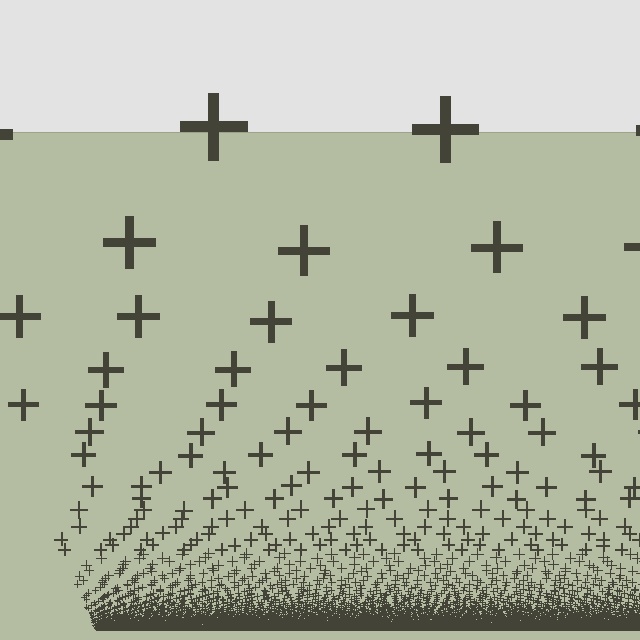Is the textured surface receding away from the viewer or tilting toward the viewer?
The surface appears to tilt toward the viewer. Texture elements get larger and sparser toward the top.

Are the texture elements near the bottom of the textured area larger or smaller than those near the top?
Smaller. The gradient is inverted — elements near the bottom are smaller and denser.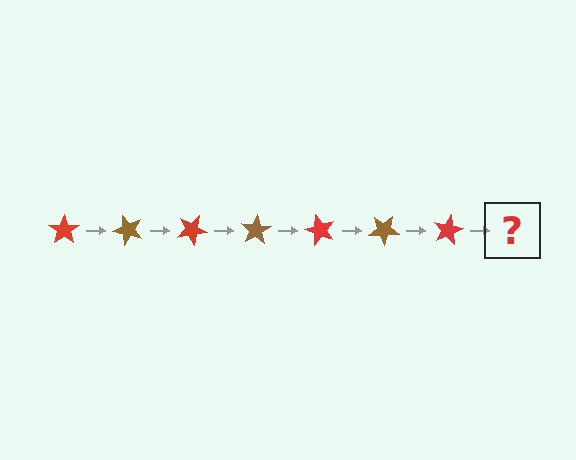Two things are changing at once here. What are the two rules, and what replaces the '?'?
The two rules are that it rotates 50 degrees each step and the color cycles through red and brown. The '?' should be a brown star, rotated 350 degrees from the start.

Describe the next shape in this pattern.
It should be a brown star, rotated 350 degrees from the start.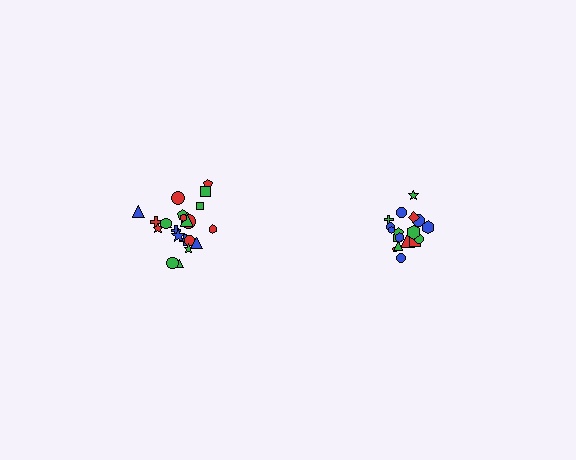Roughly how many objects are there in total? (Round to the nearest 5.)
Roughly 40 objects in total.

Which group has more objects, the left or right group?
The left group.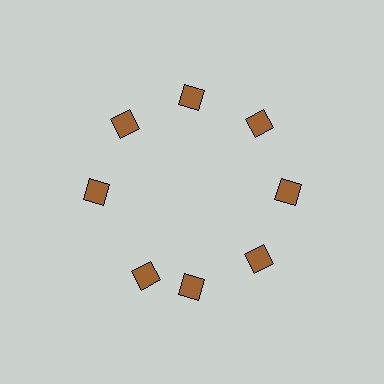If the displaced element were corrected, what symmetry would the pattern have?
It would have 8-fold rotational symmetry — the pattern would map onto itself every 45 degrees.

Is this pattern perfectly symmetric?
No. The 8 brown diamonds are arranged in a ring, but one element near the 8 o'clock position is rotated out of alignment along the ring, breaking the 8-fold rotational symmetry.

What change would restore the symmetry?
The symmetry would be restored by rotating it back into even spacing with its neighbors so that all 8 diamonds sit at equal angles and equal distance from the center.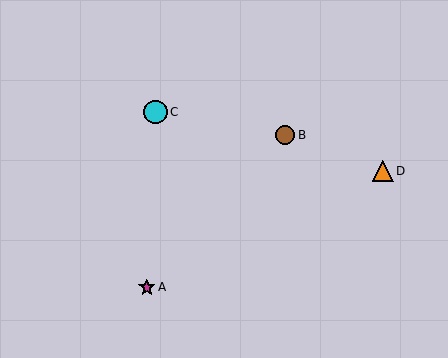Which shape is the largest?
The cyan circle (labeled C) is the largest.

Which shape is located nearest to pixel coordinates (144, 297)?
The magenta star (labeled A) at (147, 287) is nearest to that location.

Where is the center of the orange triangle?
The center of the orange triangle is at (383, 171).